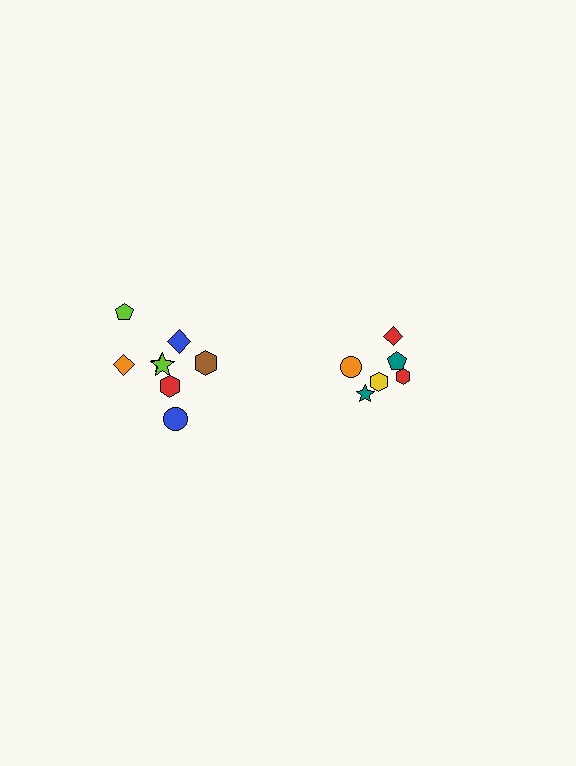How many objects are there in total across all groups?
There are 14 objects.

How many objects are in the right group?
There are 6 objects.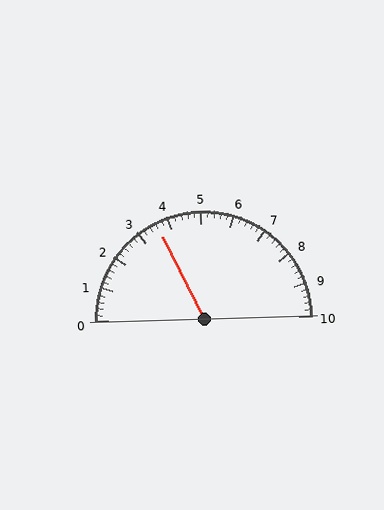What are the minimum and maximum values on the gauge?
The gauge ranges from 0 to 10.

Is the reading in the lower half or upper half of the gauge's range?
The reading is in the lower half of the range (0 to 10).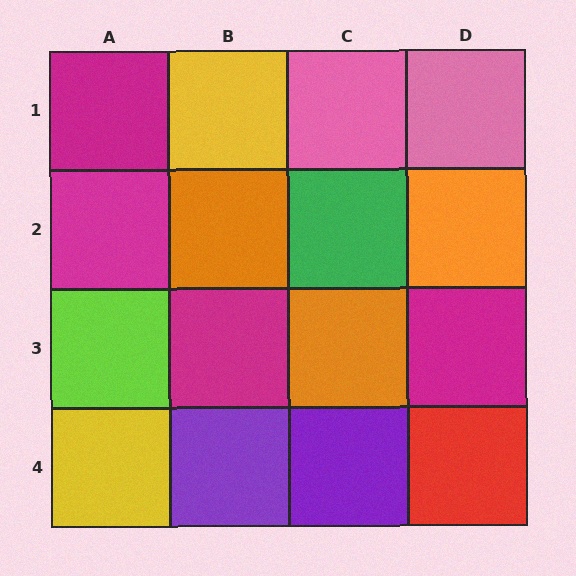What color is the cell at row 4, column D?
Red.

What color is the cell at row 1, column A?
Magenta.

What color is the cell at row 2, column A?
Magenta.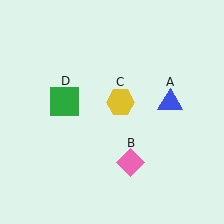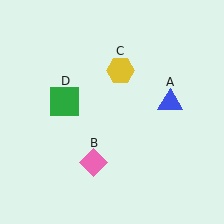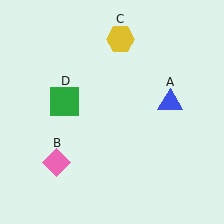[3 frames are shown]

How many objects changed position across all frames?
2 objects changed position: pink diamond (object B), yellow hexagon (object C).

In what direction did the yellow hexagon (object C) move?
The yellow hexagon (object C) moved up.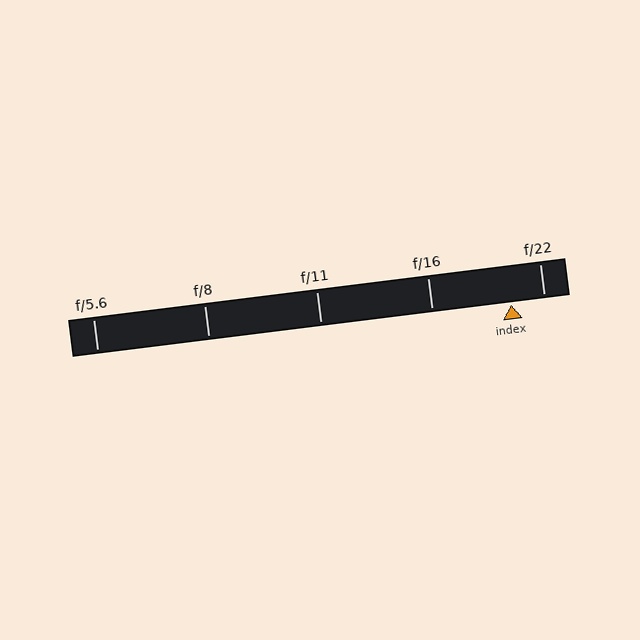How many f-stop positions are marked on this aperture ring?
There are 5 f-stop positions marked.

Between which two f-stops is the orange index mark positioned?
The index mark is between f/16 and f/22.